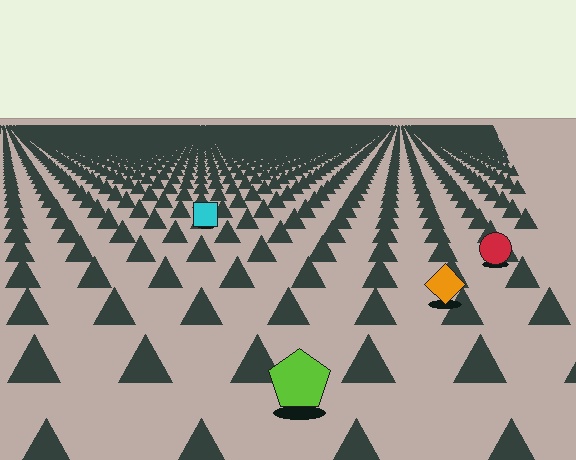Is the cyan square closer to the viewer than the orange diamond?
No. The orange diamond is closer — you can tell from the texture gradient: the ground texture is coarser near it.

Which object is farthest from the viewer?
The cyan square is farthest from the viewer. It appears smaller and the ground texture around it is denser.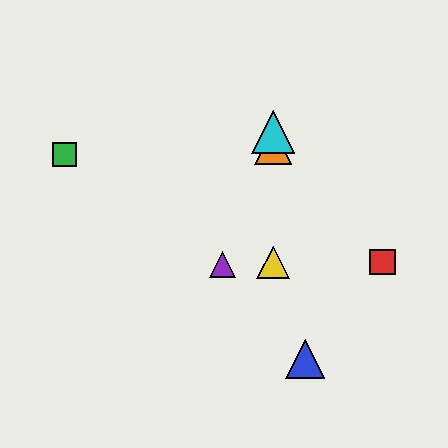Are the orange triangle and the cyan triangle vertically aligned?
Yes, both are at x≈273.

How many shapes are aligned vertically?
3 shapes (the yellow triangle, the orange triangle, the cyan triangle) are aligned vertically.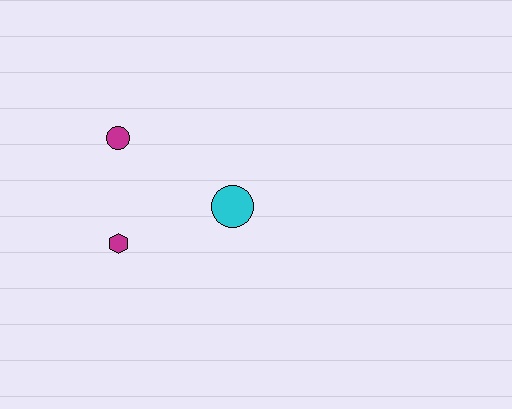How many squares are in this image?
There are no squares.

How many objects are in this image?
There are 3 objects.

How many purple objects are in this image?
There are no purple objects.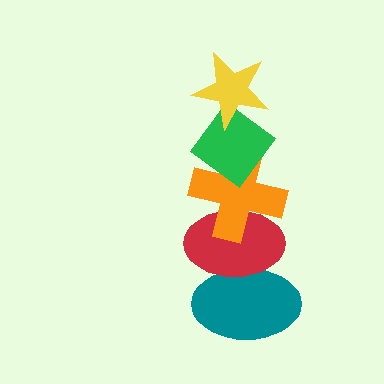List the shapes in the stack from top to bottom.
From top to bottom: the yellow star, the green diamond, the orange cross, the red ellipse, the teal ellipse.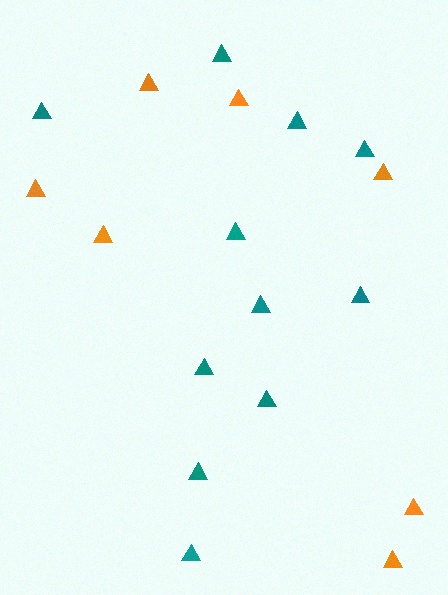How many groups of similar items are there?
There are 2 groups: one group of orange triangles (7) and one group of teal triangles (11).